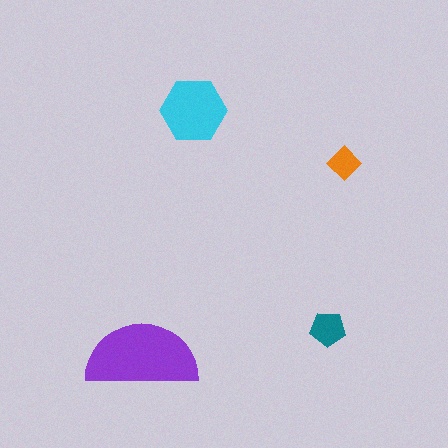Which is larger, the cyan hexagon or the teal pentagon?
The cyan hexagon.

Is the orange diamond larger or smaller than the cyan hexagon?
Smaller.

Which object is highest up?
The cyan hexagon is topmost.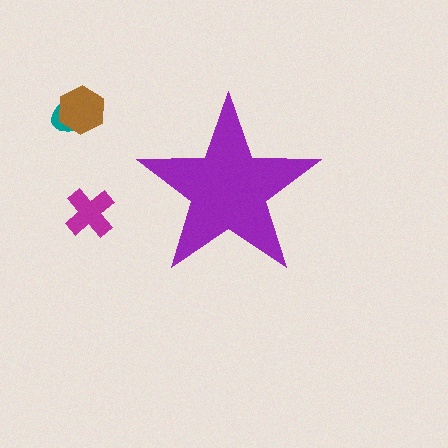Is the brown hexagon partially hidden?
No, the brown hexagon is fully visible.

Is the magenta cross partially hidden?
No, the magenta cross is fully visible.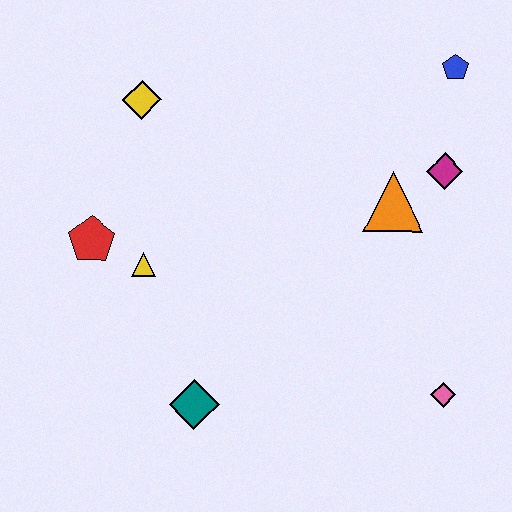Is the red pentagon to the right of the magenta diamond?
No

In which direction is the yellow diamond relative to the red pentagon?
The yellow diamond is above the red pentagon.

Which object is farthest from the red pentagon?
The blue pentagon is farthest from the red pentagon.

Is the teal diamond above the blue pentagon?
No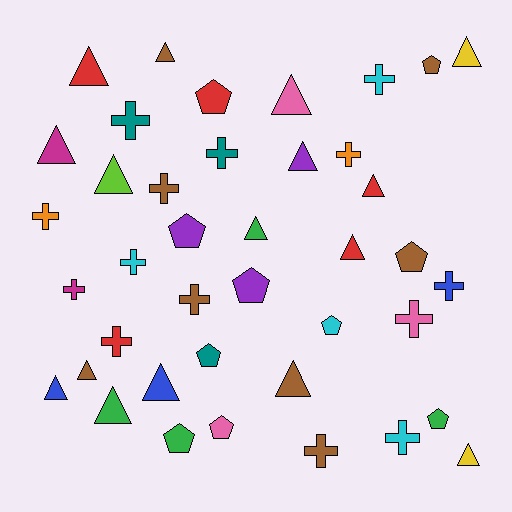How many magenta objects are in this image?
There are 2 magenta objects.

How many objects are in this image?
There are 40 objects.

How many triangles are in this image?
There are 16 triangles.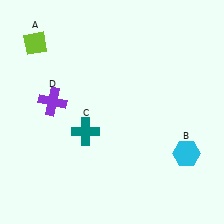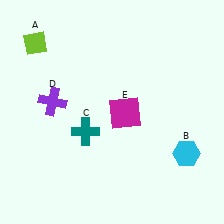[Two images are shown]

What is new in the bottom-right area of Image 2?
A magenta square (E) was added in the bottom-right area of Image 2.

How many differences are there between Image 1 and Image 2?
There is 1 difference between the two images.